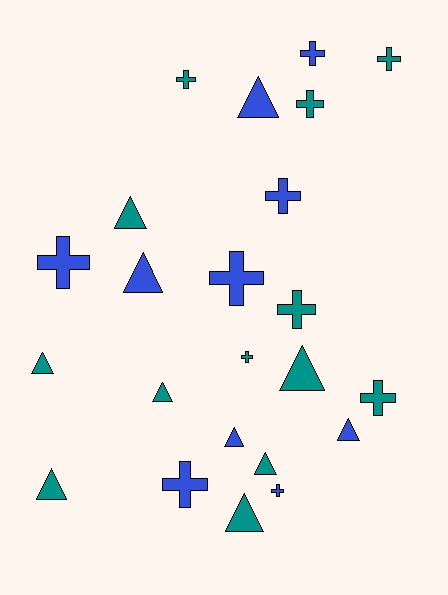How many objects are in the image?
There are 23 objects.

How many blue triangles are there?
There are 4 blue triangles.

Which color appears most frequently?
Teal, with 13 objects.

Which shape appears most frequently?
Cross, with 12 objects.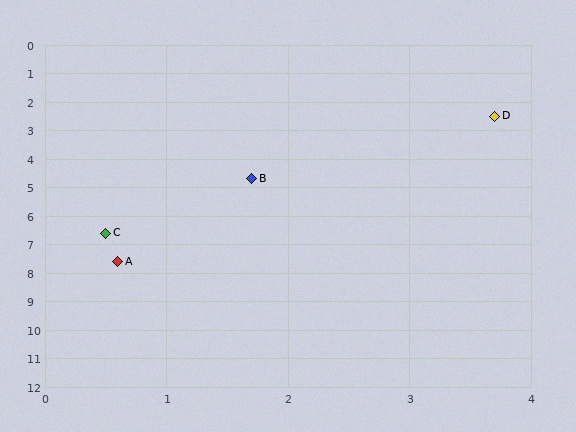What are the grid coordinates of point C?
Point C is at approximately (0.5, 6.6).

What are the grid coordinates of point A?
Point A is at approximately (0.6, 7.6).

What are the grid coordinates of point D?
Point D is at approximately (3.7, 2.5).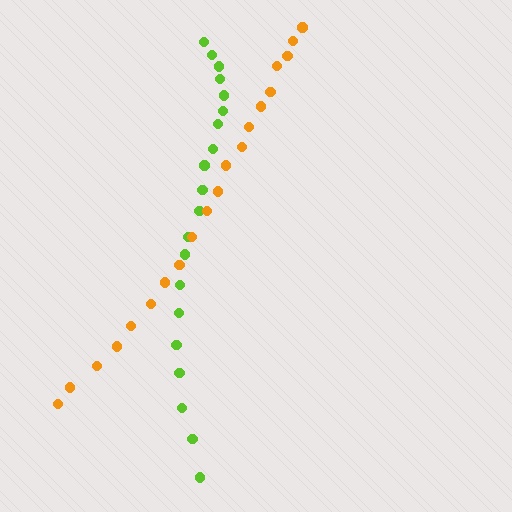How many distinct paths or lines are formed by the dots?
There are 2 distinct paths.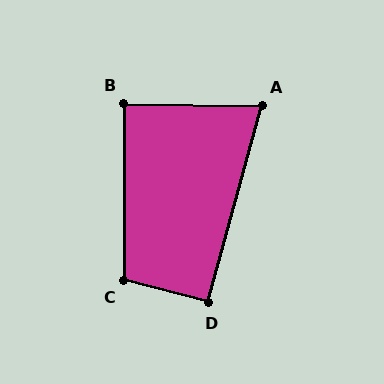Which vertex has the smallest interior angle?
A, at approximately 75 degrees.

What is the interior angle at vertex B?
Approximately 89 degrees (approximately right).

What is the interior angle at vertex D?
Approximately 91 degrees (approximately right).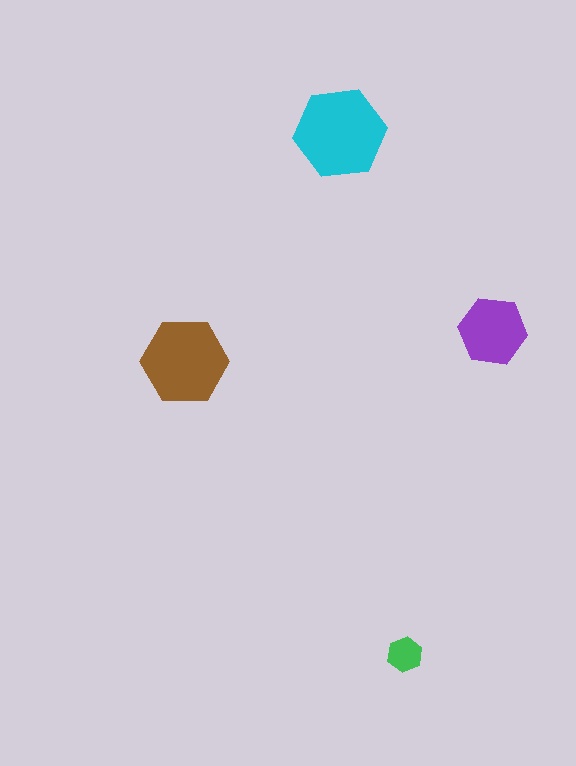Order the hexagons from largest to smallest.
the cyan one, the brown one, the purple one, the green one.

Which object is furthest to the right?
The purple hexagon is rightmost.